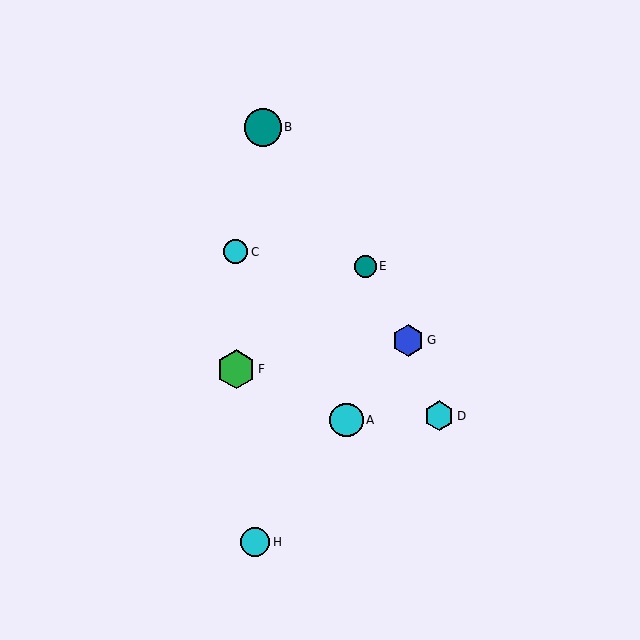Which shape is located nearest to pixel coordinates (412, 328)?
The blue hexagon (labeled G) at (408, 340) is nearest to that location.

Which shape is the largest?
The green hexagon (labeled F) is the largest.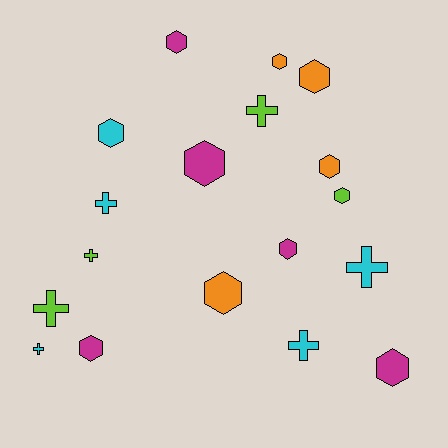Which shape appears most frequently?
Hexagon, with 11 objects.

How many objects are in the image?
There are 18 objects.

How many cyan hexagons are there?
There is 1 cyan hexagon.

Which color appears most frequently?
Cyan, with 5 objects.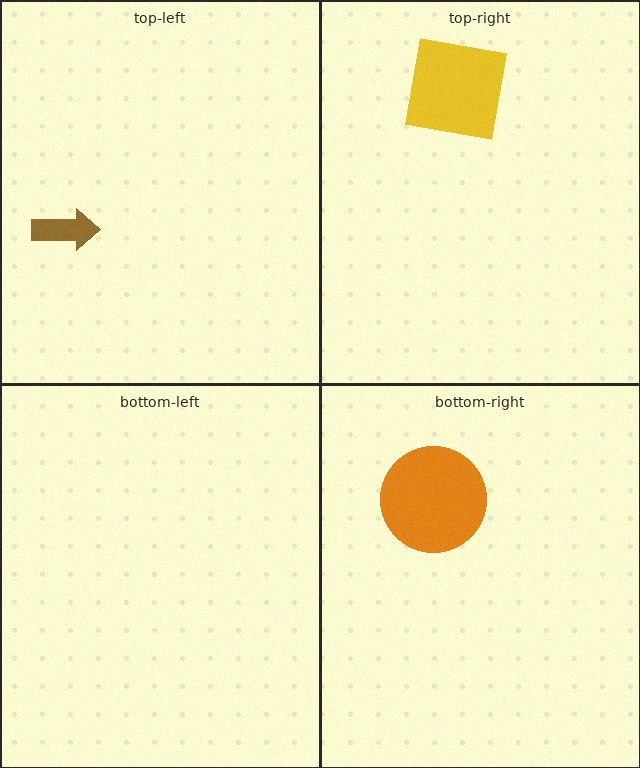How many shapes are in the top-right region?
1.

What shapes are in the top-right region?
The yellow square.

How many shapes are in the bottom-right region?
1.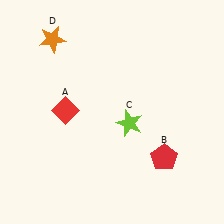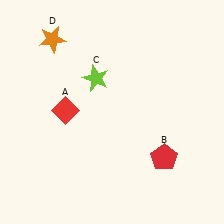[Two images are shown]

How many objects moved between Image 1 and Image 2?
1 object moved between the two images.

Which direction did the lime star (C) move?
The lime star (C) moved up.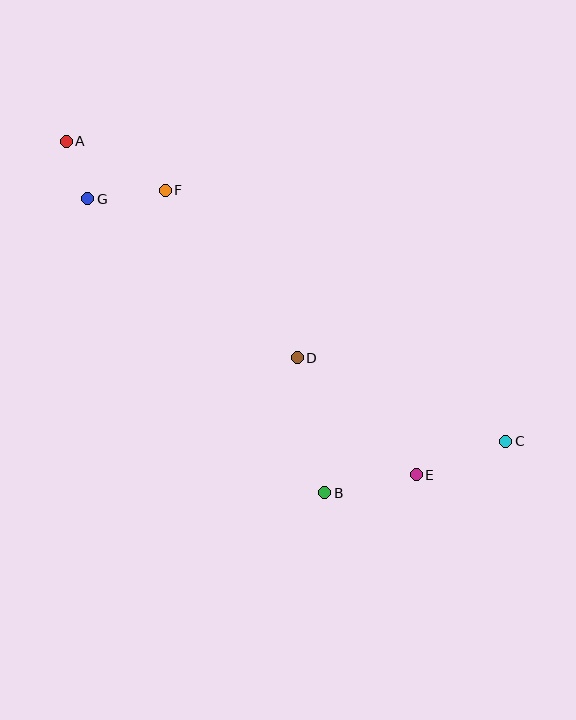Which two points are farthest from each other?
Points A and C are farthest from each other.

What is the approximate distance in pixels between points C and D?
The distance between C and D is approximately 225 pixels.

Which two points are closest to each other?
Points A and G are closest to each other.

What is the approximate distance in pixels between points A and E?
The distance between A and E is approximately 484 pixels.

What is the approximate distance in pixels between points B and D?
The distance between B and D is approximately 138 pixels.